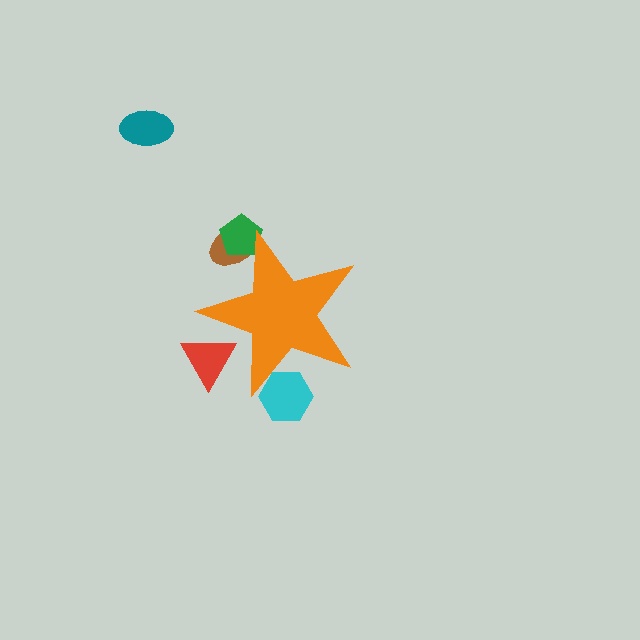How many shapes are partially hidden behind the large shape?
4 shapes are partially hidden.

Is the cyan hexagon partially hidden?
Yes, the cyan hexagon is partially hidden behind the orange star.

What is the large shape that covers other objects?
An orange star.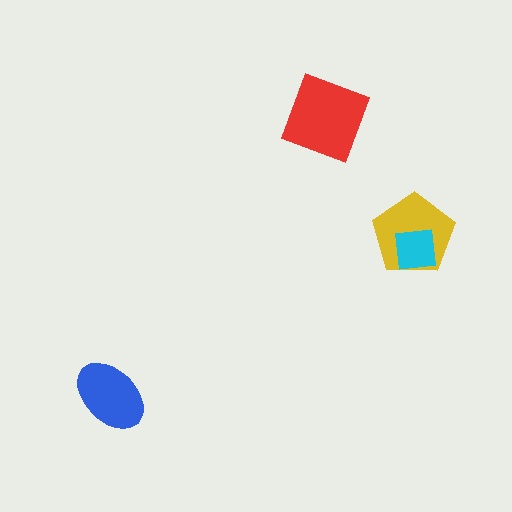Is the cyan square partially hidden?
No, no other shape covers it.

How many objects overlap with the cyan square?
1 object overlaps with the cyan square.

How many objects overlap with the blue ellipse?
0 objects overlap with the blue ellipse.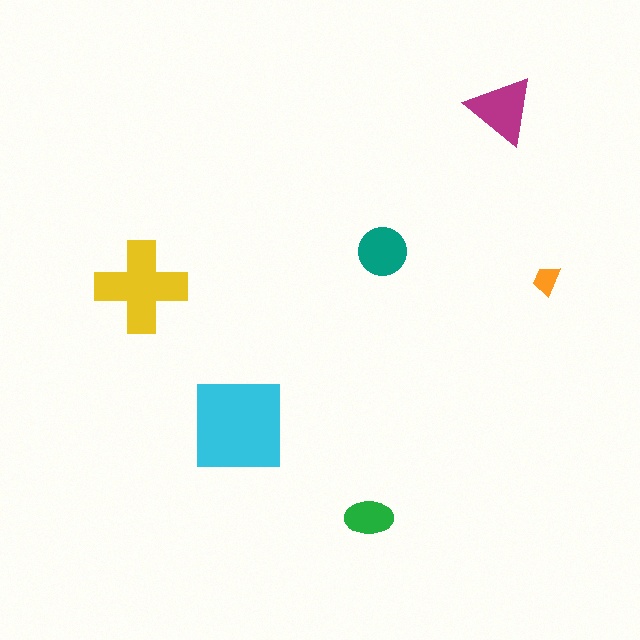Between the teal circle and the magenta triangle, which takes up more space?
The magenta triangle.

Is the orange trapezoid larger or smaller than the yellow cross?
Smaller.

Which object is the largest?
The cyan square.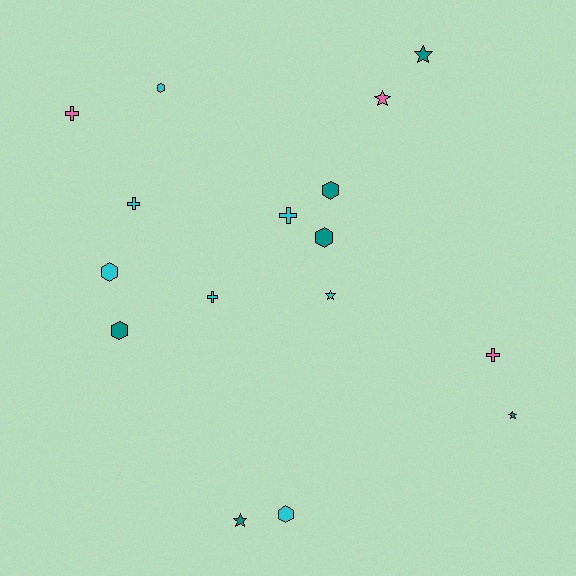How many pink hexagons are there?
There are no pink hexagons.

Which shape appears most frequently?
Hexagon, with 6 objects.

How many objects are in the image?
There are 16 objects.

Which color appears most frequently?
Cyan, with 7 objects.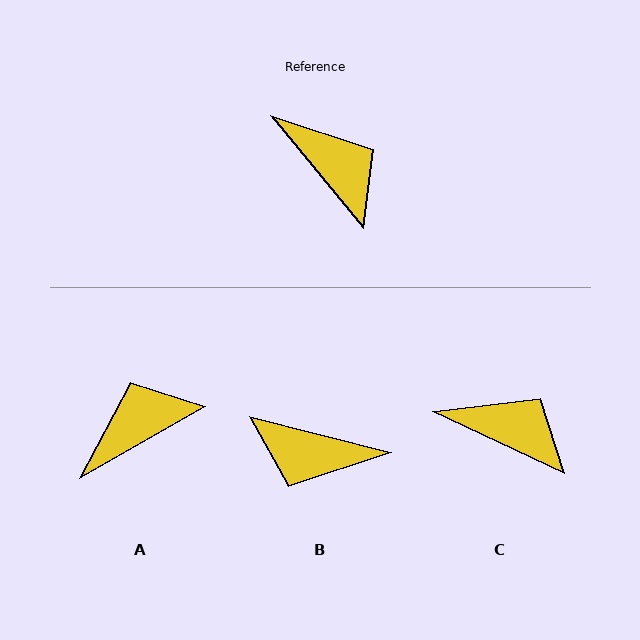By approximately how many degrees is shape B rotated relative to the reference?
Approximately 143 degrees clockwise.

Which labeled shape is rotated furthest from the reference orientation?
B, about 143 degrees away.